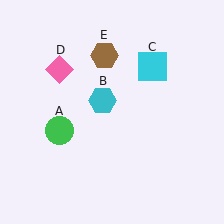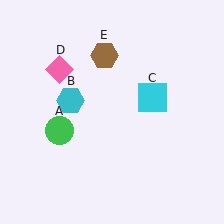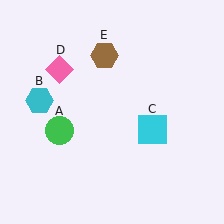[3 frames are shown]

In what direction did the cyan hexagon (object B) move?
The cyan hexagon (object B) moved left.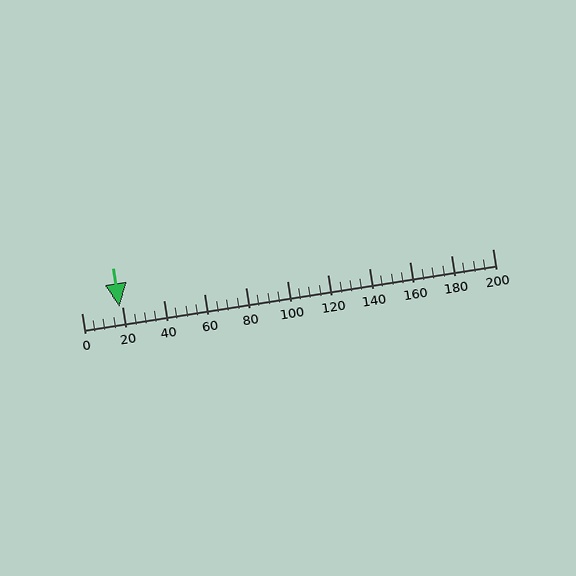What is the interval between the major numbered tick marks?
The major tick marks are spaced 20 units apart.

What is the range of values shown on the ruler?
The ruler shows values from 0 to 200.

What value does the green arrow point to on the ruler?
The green arrow points to approximately 18.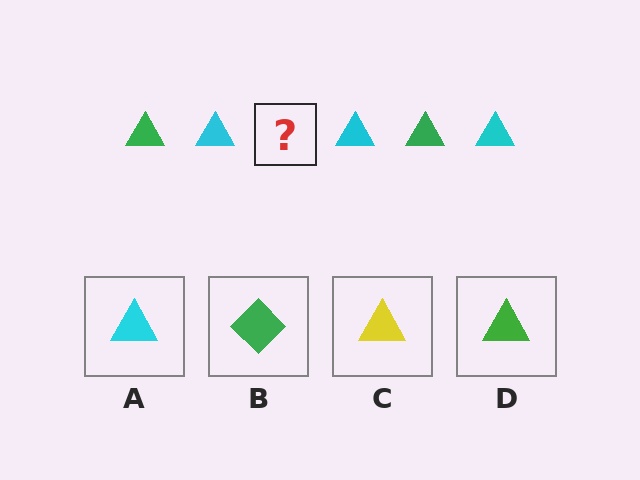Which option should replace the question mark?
Option D.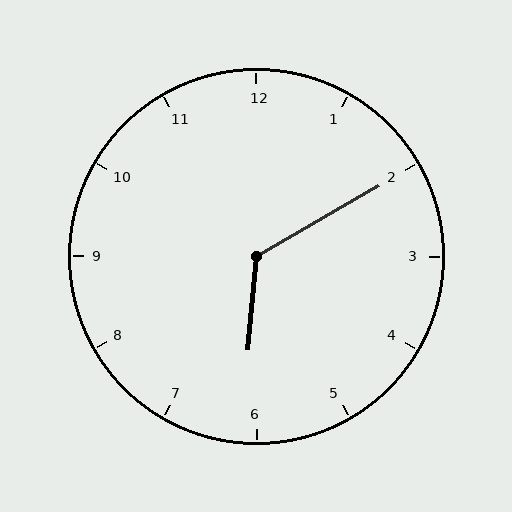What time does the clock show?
6:10.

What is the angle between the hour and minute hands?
Approximately 125 degrees.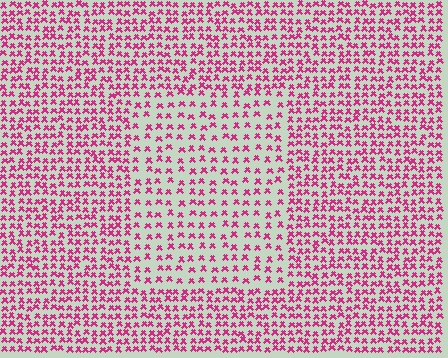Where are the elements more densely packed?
The elements are more densely packed outside the rectangle boundary.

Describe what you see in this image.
The image contains small magenta elements arranged at two different densities. A rectangle-shaped region is visible where the elements are less densely packed than the surrounding area.